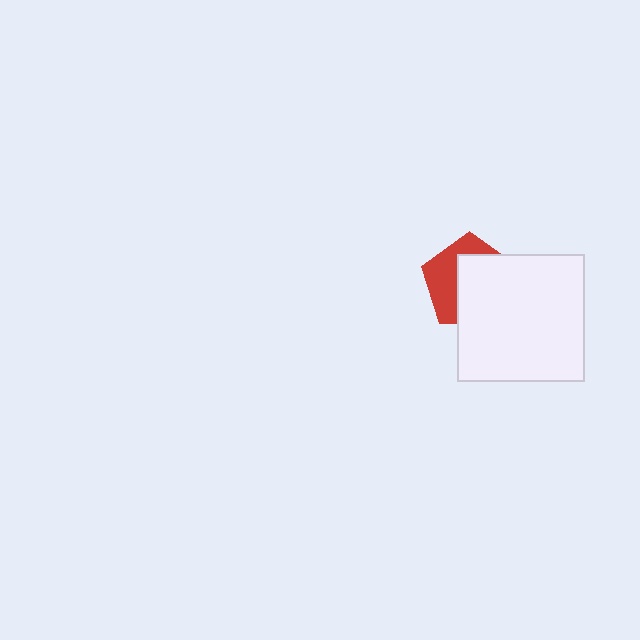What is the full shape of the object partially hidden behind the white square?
The partially hidden object is a red pentagon.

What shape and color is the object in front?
The object in front is a white square.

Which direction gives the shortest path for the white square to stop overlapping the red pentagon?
Moving toward the lower-right gives the shortest separation.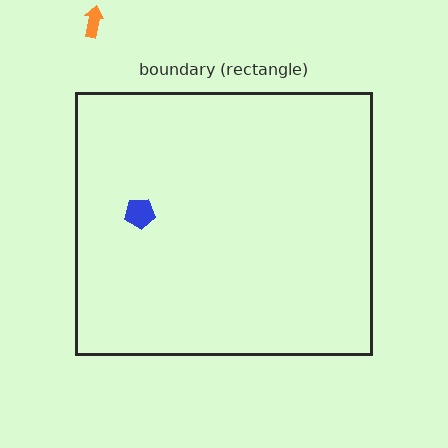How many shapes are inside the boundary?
1 inside, 1 outside.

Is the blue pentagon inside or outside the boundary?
Inside.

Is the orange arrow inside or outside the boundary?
Outside.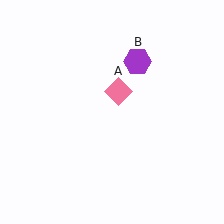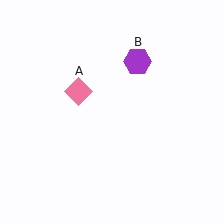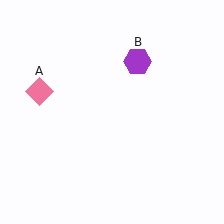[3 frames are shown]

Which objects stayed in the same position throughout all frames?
Purple hexagon (object B) remained stationary.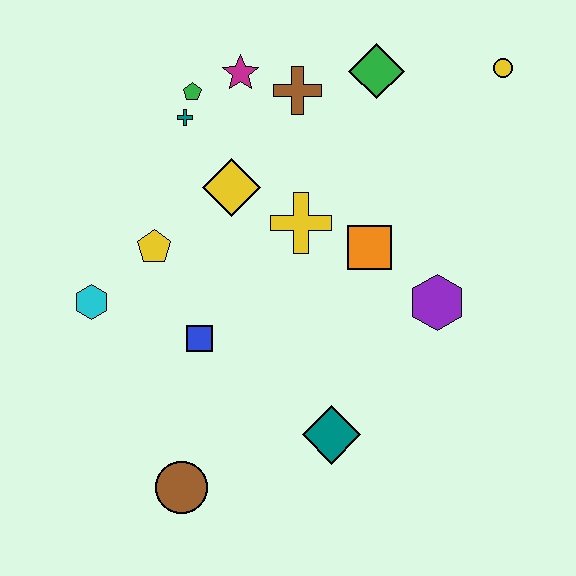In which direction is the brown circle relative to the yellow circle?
The brown circle is below the yellow circle.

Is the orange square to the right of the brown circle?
Yes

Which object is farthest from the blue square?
The yellow circle is farthest from the blue square.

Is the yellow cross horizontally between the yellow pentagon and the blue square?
No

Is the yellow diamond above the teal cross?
No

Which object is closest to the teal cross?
The green pentagon is closest to the teal cross.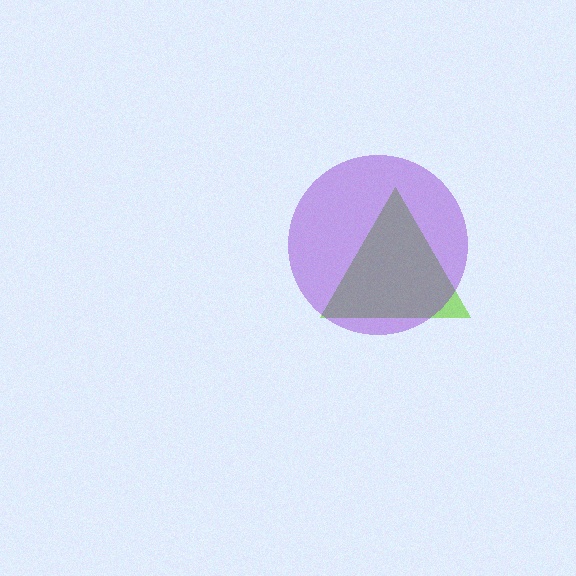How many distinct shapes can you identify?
There are 2 distinct shapes: a lime triangle, a purple circle.